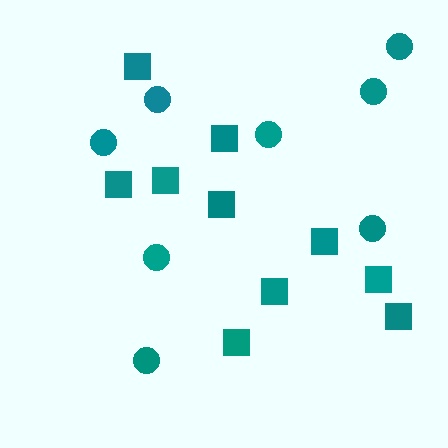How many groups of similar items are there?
There are 2 groups: one group of circles (8) and one group of squares (10).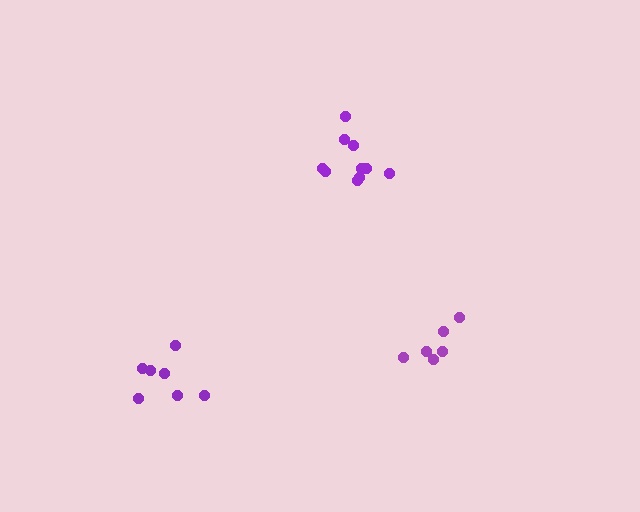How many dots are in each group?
Group 1: 6 dots, Group 2: 10 dots, Group 3: 7 dots (23 total).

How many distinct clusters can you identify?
There are 3 distinct clusters.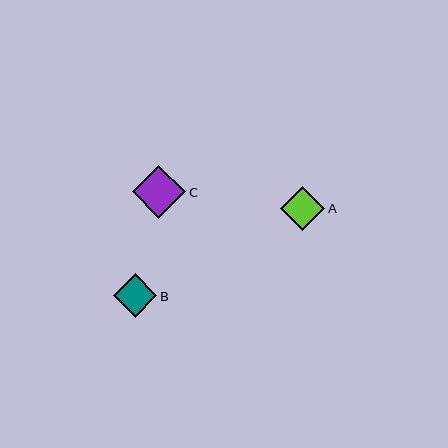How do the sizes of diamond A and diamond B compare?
Diamond A and diamond B are approximately the same size.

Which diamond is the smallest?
Diamond B is the smallest with a size of approximately 43 pixels.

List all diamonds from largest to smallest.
From largest to smallest: C, A, B.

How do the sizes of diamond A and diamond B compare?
Diamond A and diamond B are approximately the same size.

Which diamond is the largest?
Diamond C is the largest with a size of approximately 53 pixels.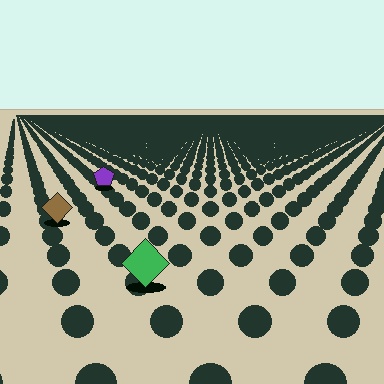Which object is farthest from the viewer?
The purple pentagon is farthest from the viewer. It appears smaller and the ground texture around it is denser.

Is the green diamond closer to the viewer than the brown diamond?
Yes. The green diamond is closer — you can tell from the texture gradient: the ground texture is coarser near it.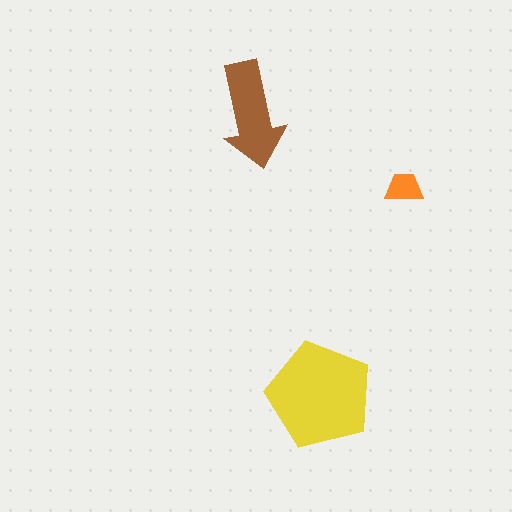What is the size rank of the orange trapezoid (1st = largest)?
3rd.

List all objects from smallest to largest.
The orange trapezoid, the brown arrow, the yellow pentagon.